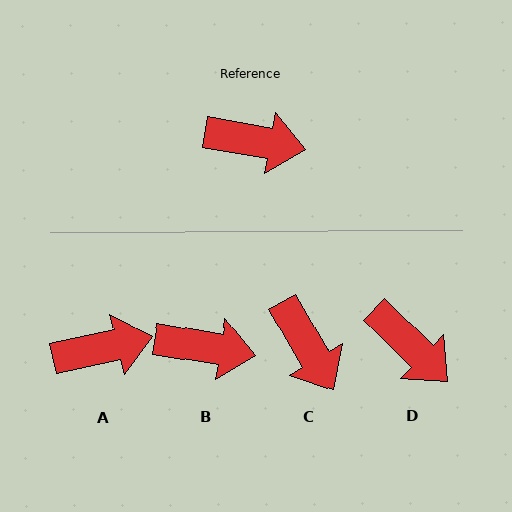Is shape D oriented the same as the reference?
No, it is off by about 35 degrees.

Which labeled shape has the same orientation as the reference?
B.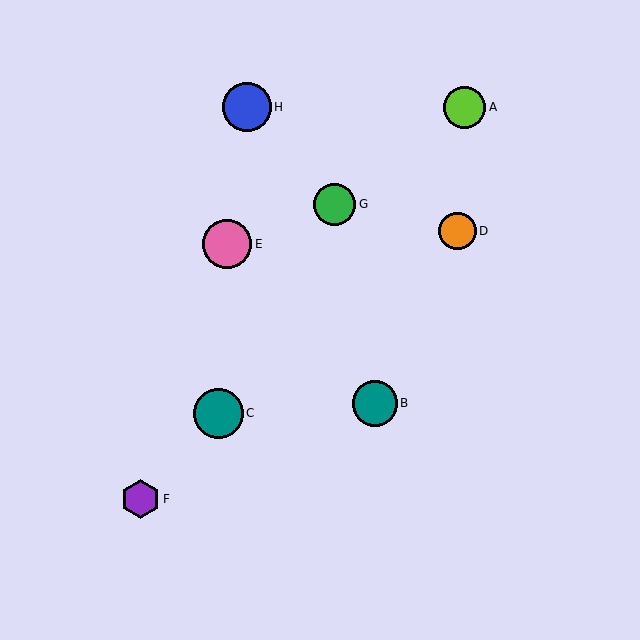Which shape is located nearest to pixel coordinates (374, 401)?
The teal circle (labeled B) at (375, 403) is nearest to that location.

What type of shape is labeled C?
Shape C is a teal circle.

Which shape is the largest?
The teal circle (labeled C) is the largest.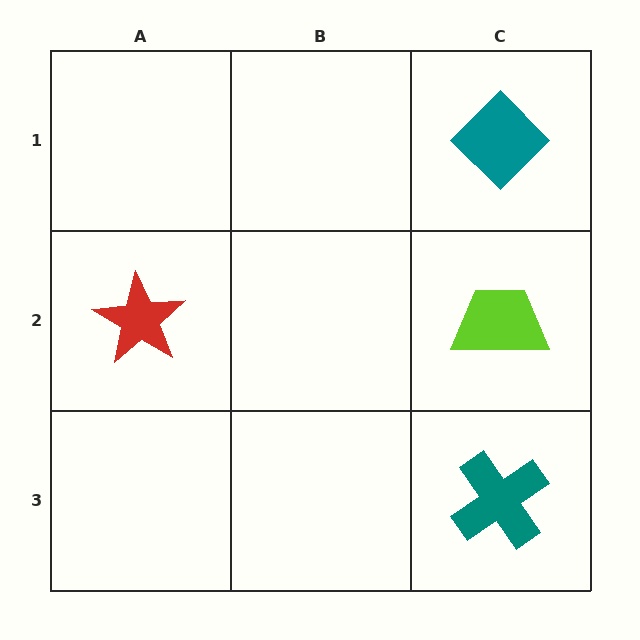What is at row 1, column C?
A teal diamond.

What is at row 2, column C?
A lime trapezoid.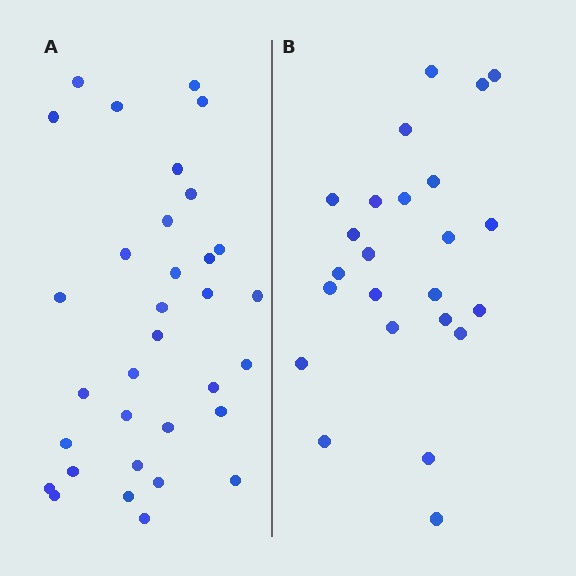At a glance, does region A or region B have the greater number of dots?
Region A (the left region) has more dots.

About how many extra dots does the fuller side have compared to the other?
Region A has roughly 8 or so more dots than region B.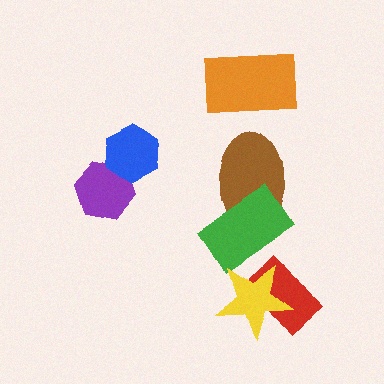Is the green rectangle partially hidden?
Yes, it is partially covered by another shape.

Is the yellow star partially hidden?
No, no other shape covers it.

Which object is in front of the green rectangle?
The yellow star is in front of the green rectangle.